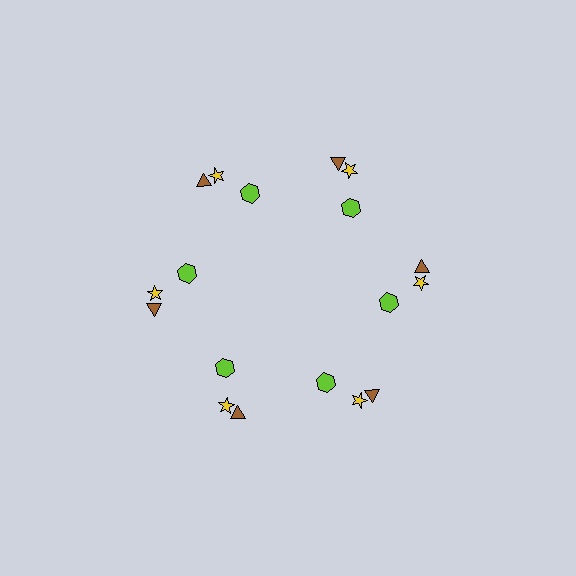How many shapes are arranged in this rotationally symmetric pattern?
There are 18 shapes, arranged in 6 groups of 3.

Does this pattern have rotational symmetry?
Yes, this pattern has 6-fold rotational symmetry. It looks the same after rotating 60 degrees around the center.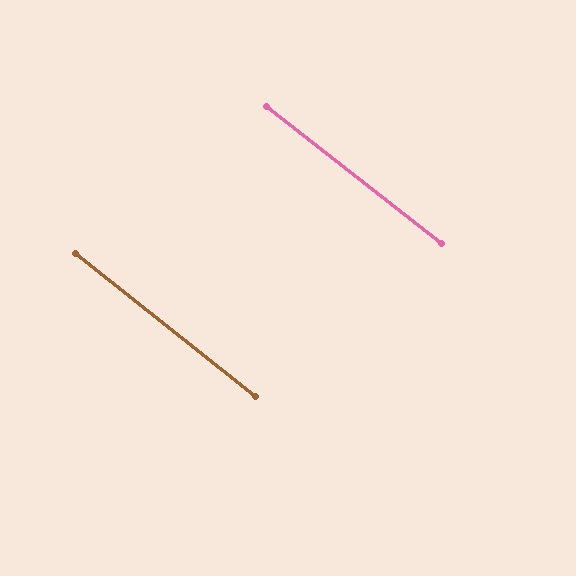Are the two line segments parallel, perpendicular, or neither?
Parallel — their directions differ by only 0.1°.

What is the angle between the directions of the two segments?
Approximately 0 degrees.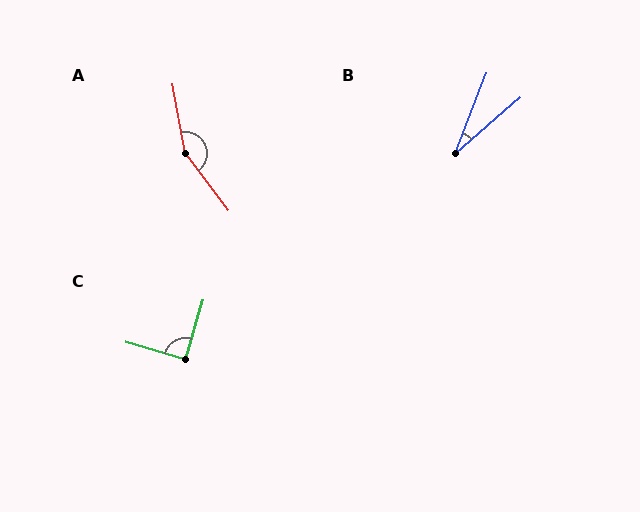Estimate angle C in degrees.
Approximately 90 degrees.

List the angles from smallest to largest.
B (28°), C (90°), A (153°).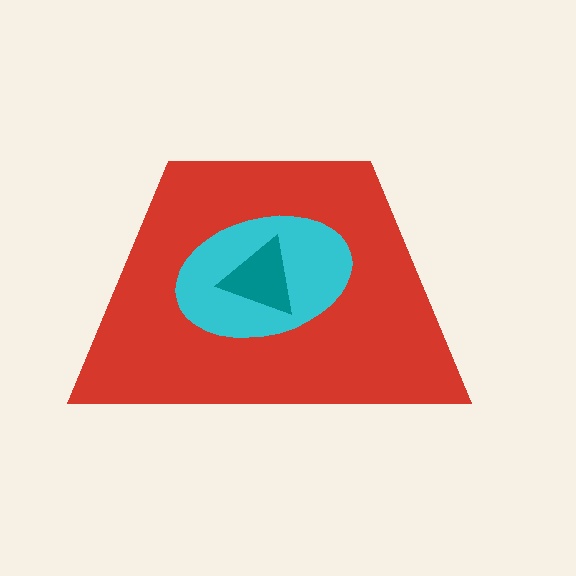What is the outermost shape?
The red trapezoid.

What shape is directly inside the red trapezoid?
The cyan ellipse.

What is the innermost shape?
The teal triangle.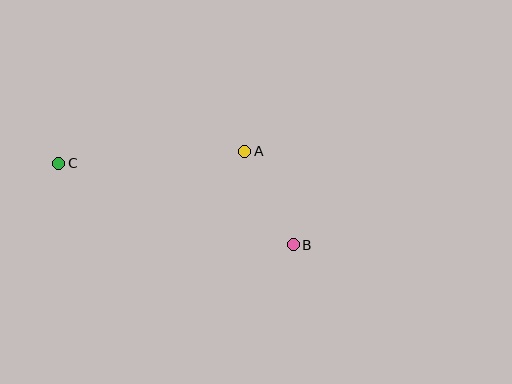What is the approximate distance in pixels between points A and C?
The distance between A and C is approximately 186 pixels.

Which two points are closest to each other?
Points A and B are closest to each other.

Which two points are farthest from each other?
Points B and C are farthest from each other.